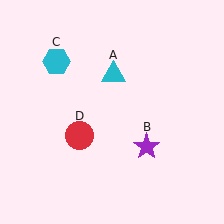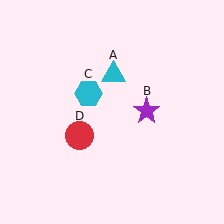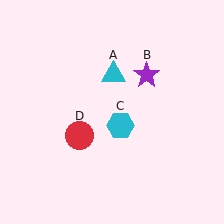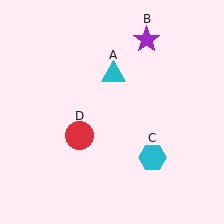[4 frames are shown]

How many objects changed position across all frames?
2 objects changed position: purple star (object B), cyan hexagon (object C).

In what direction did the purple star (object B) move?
The purple star (object B) moved up.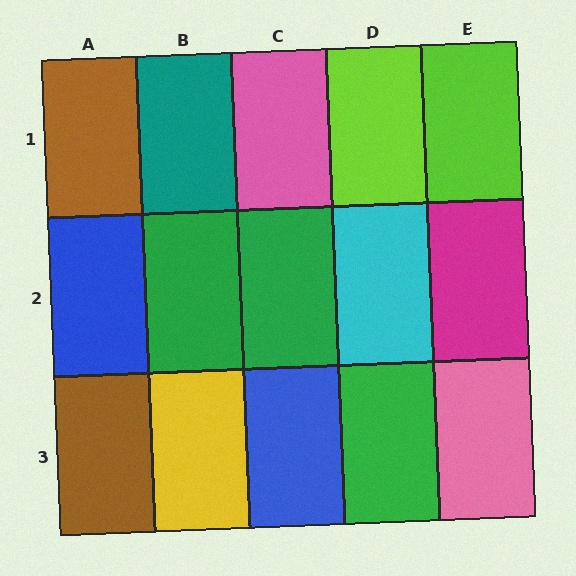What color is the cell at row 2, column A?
Blue.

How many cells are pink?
2 cells are pink.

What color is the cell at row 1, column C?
Pink.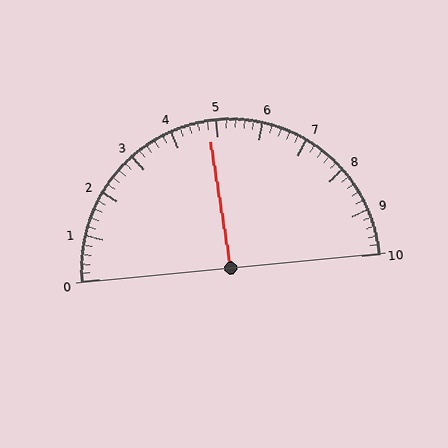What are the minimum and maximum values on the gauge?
The gauge ranges from 0 to 10.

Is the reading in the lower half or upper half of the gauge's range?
The reading is in the lower half of the range (0 to 10).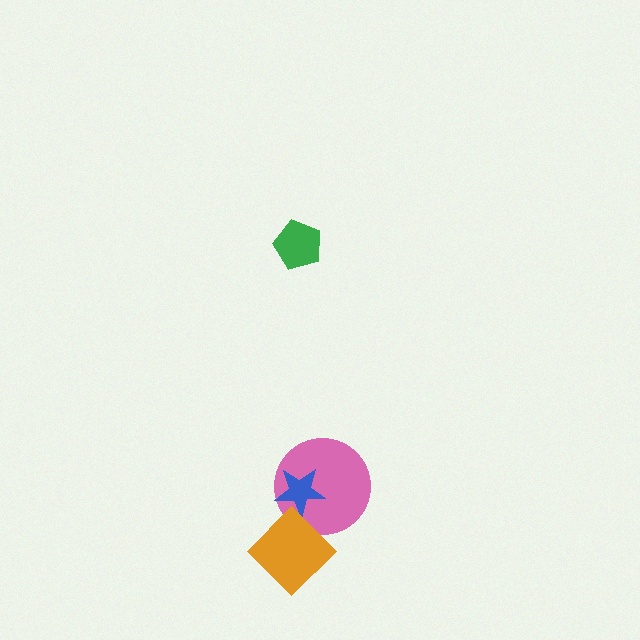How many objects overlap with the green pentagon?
0 objects overlap with the green pentagon.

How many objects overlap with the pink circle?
2 objects overlap with the pink circle.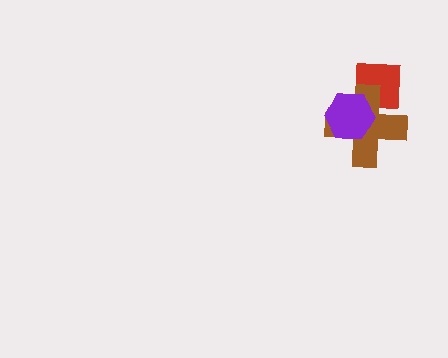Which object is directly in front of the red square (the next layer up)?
The brown cross is directly in front of the red square.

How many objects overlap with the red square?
2 objects overlap with the red square.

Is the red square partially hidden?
Yes, it is partially covered by another shape.